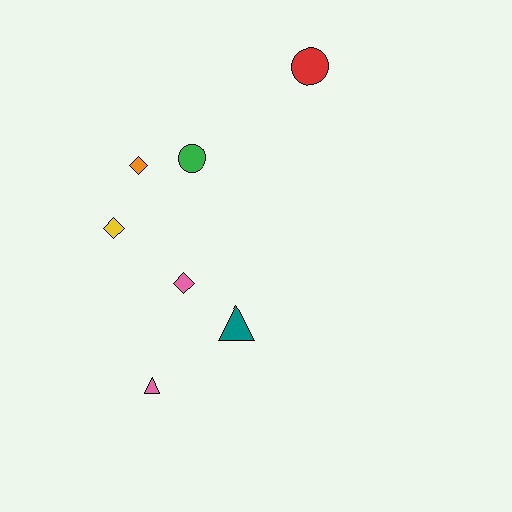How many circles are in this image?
There are 2 circles.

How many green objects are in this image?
There is 1 green object.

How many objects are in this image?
There are 7 objects.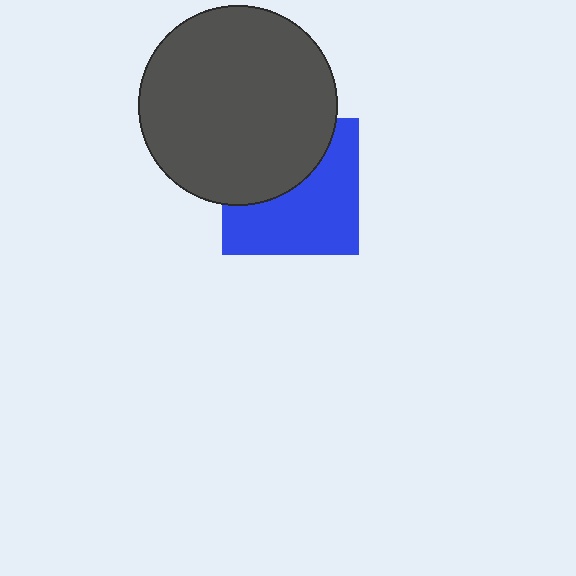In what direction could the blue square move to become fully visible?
The blue square could move down. That would shift it out from behind the dark gray circle entirely.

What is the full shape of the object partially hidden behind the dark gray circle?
The partially hidden object is a blue square.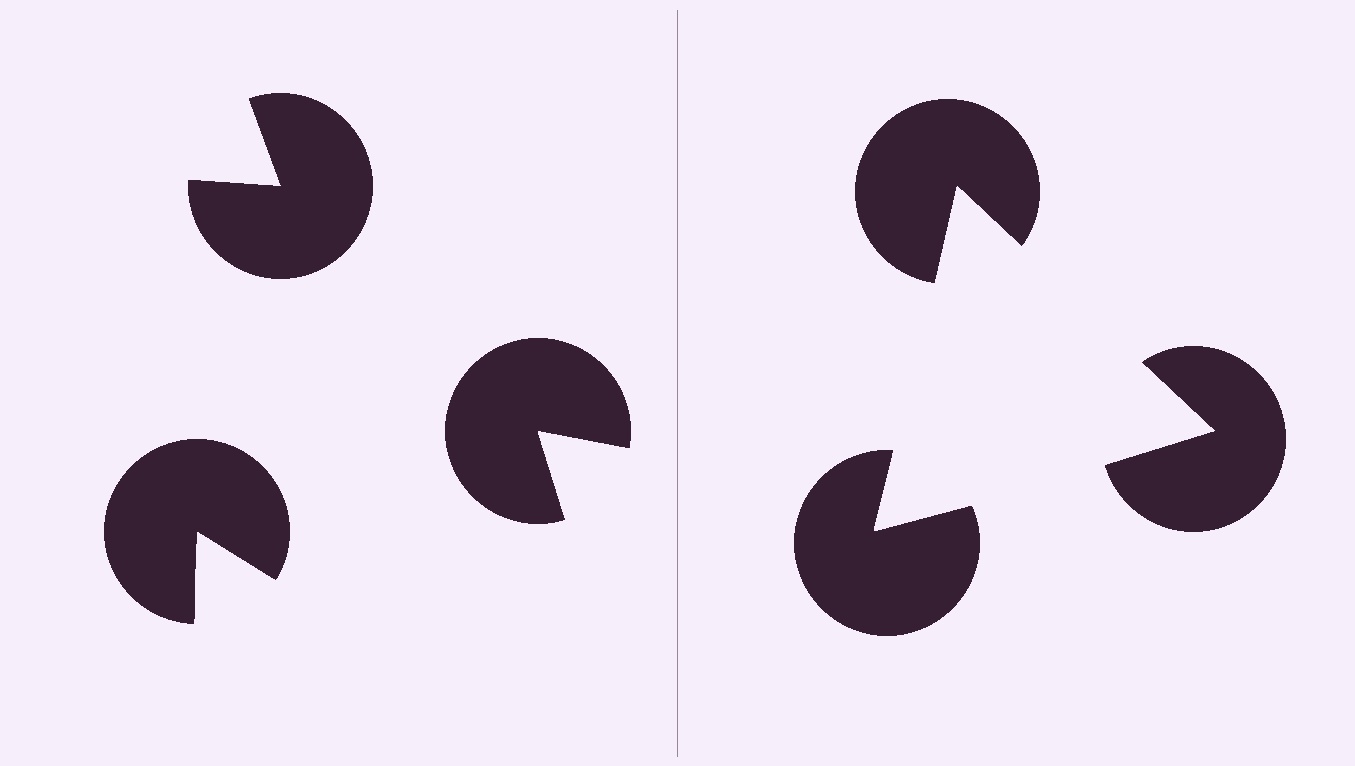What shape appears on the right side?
An illusory triangle.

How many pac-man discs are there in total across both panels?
6 — 3 on each side.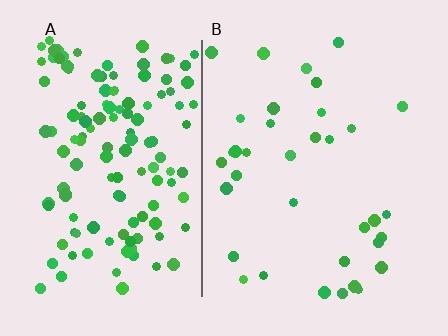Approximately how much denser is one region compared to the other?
Approximately 3.9× — region A over region B.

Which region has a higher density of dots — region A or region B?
A (the left).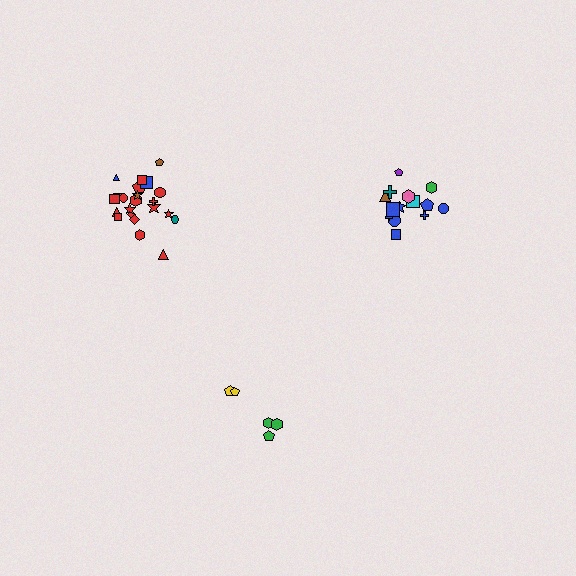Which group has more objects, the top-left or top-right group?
The top-left group.